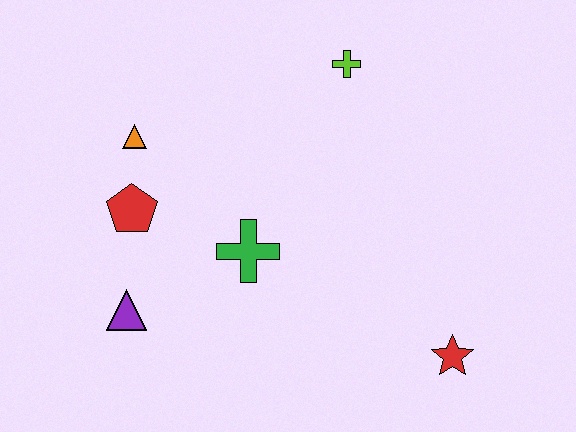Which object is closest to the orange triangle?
The red pentagon is closest to the orange triangle.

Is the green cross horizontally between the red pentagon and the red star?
Yes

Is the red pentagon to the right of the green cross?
No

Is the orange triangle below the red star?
No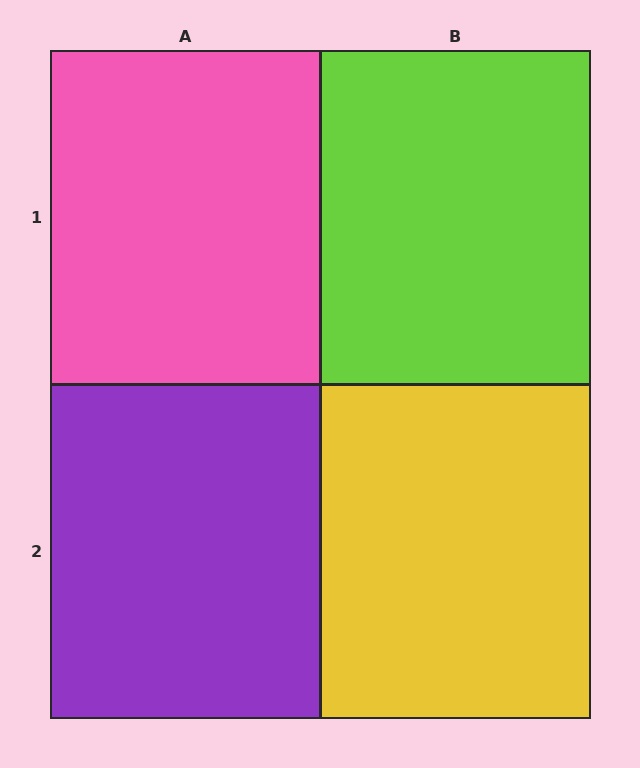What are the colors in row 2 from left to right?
Purple, yellow.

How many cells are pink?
1 cell is pink.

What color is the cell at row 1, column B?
Lime.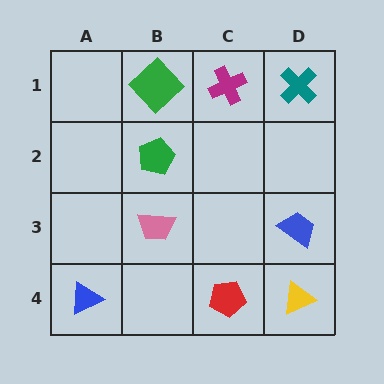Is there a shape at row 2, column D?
No, that cell is empty.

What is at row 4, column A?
A blue triangle.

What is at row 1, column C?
A magenta cross.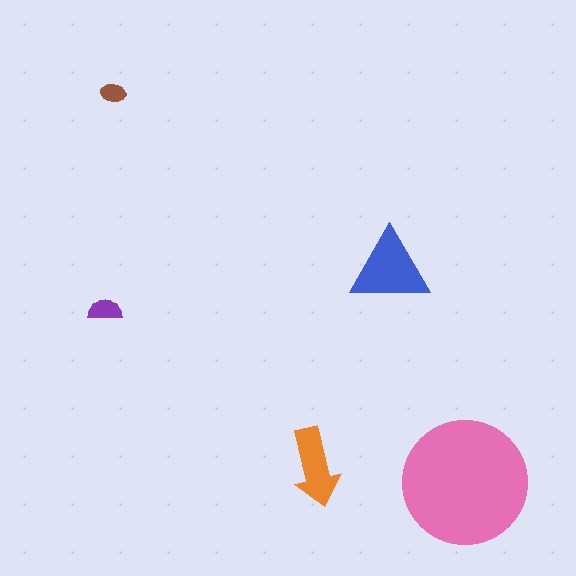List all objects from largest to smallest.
The pink circle, the blue triangle, the orange arrow, the purple semicircle, the brown ellipse.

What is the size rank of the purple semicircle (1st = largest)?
4th.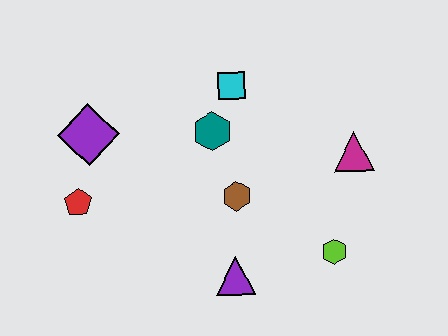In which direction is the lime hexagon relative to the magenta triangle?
The lime hexagon is below the magenta triangle.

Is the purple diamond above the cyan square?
No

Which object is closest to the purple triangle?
The brown hexagon is closest to the purple triangle.